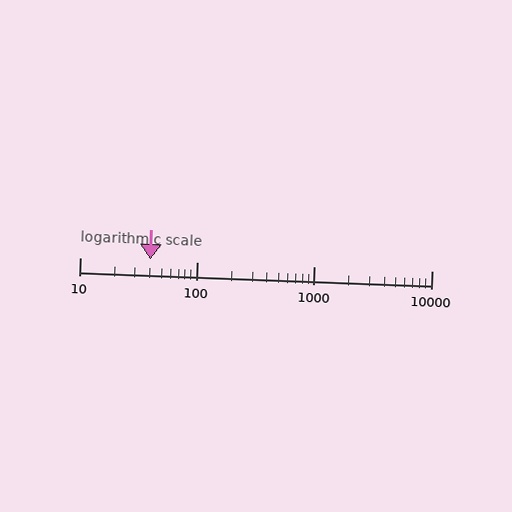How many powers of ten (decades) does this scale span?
The scale spans 3 decades, from 10 to 10000.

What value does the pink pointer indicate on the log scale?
The pointer indicates approximately 40.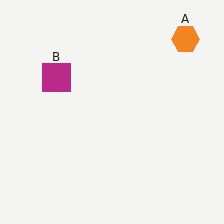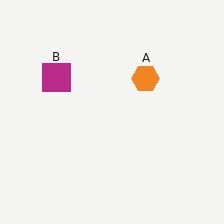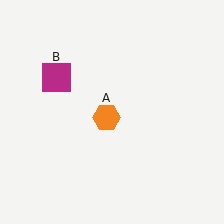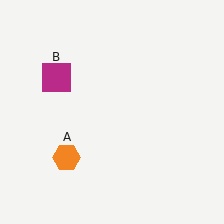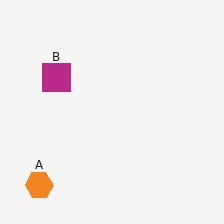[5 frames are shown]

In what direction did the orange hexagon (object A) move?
The orange hexagon (object A) moved down and to the left.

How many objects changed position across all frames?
1 object changed position: orange hexagon (object A).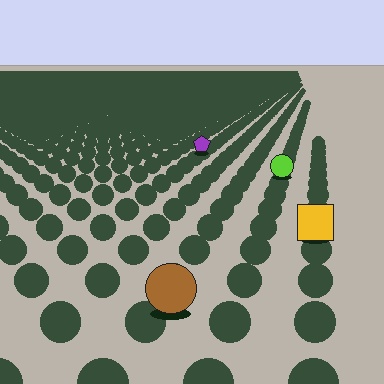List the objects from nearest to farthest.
From nearest to farthest: the brown circle, the yellow square, the lime circle, the purple pentagon.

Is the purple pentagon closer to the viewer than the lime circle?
No. The lime circle is closer — you can tell from the texture gradient: the ground texture is coarser near it.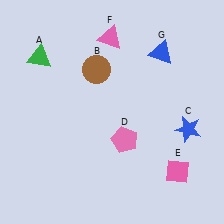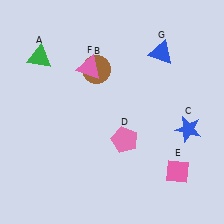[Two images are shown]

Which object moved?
The pink triangle (F) moved down.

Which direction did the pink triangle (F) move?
The pink triangle (F) moved down.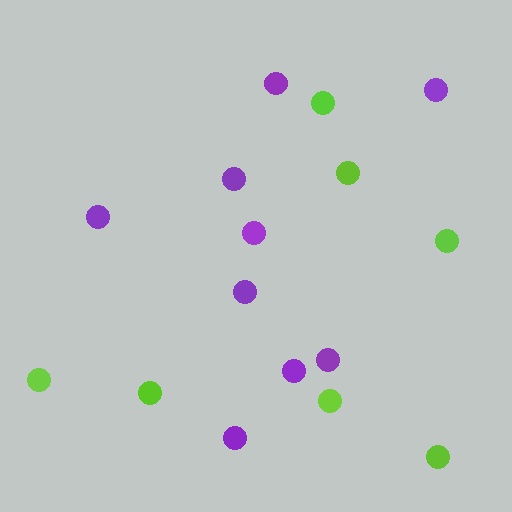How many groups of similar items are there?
There are 2 groups: one group of purple circles (9) and one group of lime circles (7).